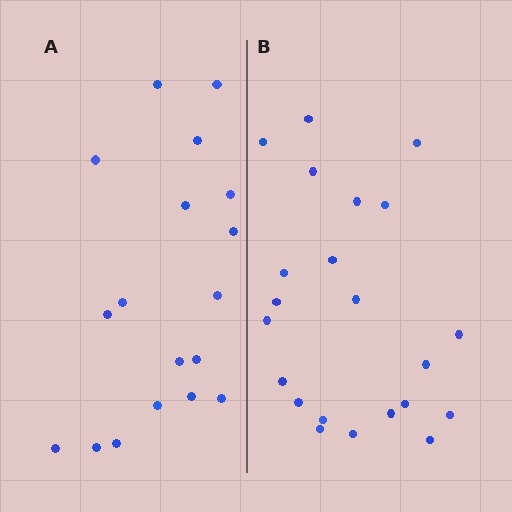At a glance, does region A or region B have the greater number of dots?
Region B (the right region) has more dots.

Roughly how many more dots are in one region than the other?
Region B has about 4 more dots than region A.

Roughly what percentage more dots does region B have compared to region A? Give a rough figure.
About 20% more.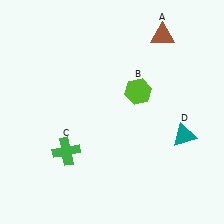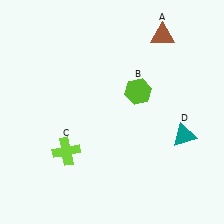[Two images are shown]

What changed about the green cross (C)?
In Image 1, C is green. In Image 2, it changed to lime.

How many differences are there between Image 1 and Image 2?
There is 1 difference between the two images.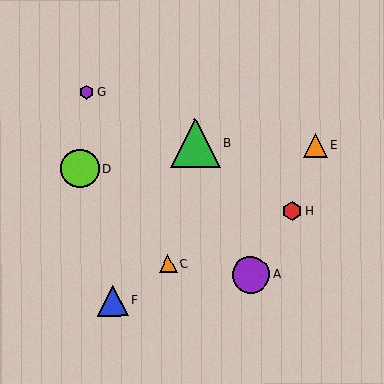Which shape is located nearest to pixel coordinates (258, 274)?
The purple circle (labeled A) at (251, 274) is nearest to that location.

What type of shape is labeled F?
Shape F is a blue triangle.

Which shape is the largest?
The green triangle (labeled B) is the largest.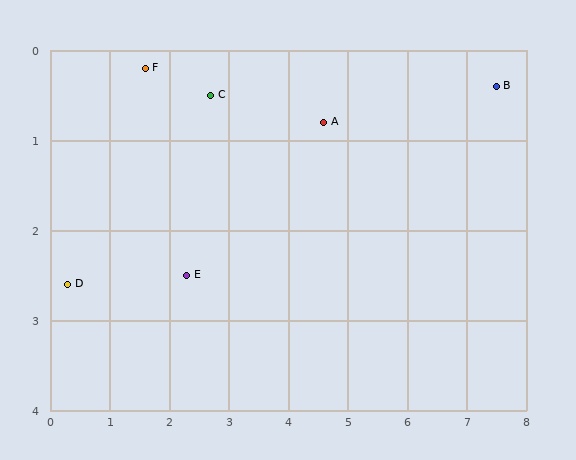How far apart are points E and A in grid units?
Points E and A are about 2.9 grid units apart.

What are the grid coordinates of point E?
Point E is at approximately (2.3, 2.5).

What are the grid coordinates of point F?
Point F is at approximately (1.6, 0.2).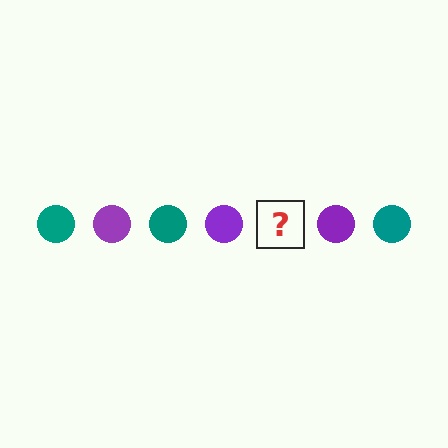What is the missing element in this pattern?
The missing element is a teal circle.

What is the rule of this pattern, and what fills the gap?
The rule is that the pattern cycles through teal, purple circles. The gap should be filled with a teal circle.